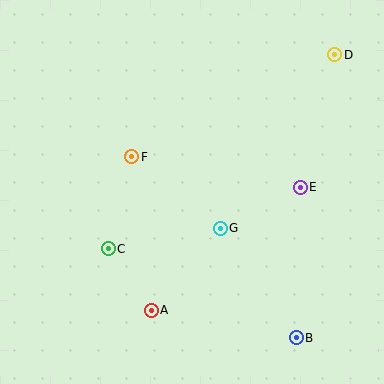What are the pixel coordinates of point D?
Point D is at (335, 55).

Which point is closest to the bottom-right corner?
Point B is closest to the bottom-right corner.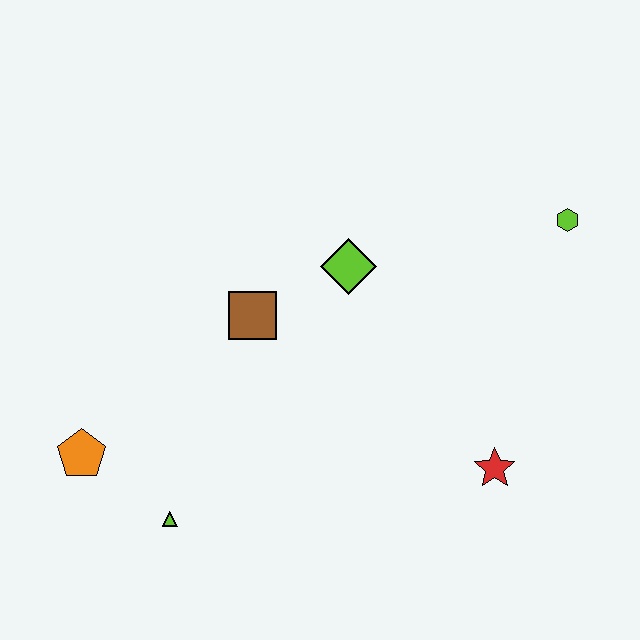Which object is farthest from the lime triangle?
The lime hexagon is farthest from the lime triangle.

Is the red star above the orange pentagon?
No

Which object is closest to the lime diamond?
The brown square is closest to the lime diamond.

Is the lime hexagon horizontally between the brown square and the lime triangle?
No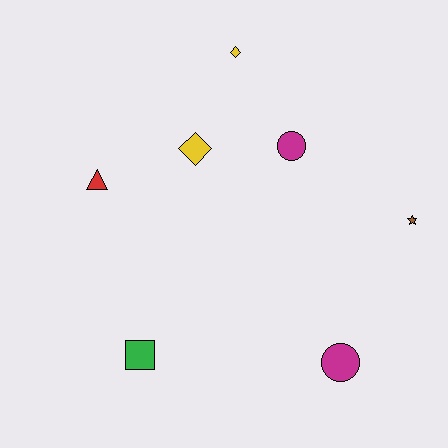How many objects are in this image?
There are 7 objects.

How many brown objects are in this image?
There is 1 brown object.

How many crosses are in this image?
There are no crosses.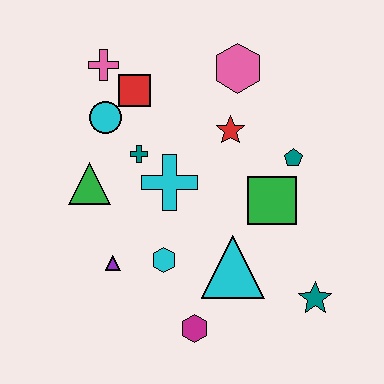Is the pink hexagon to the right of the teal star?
No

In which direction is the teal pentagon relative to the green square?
The teal pentagon is above the green square.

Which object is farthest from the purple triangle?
The pink hexagon is farthest from the purple triangle.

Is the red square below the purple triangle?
No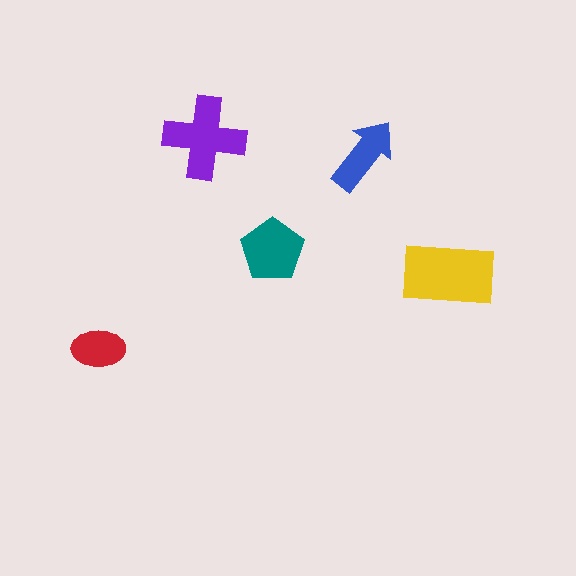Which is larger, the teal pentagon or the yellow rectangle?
The yellow rectangle.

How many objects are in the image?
There are 5 objects in the image.